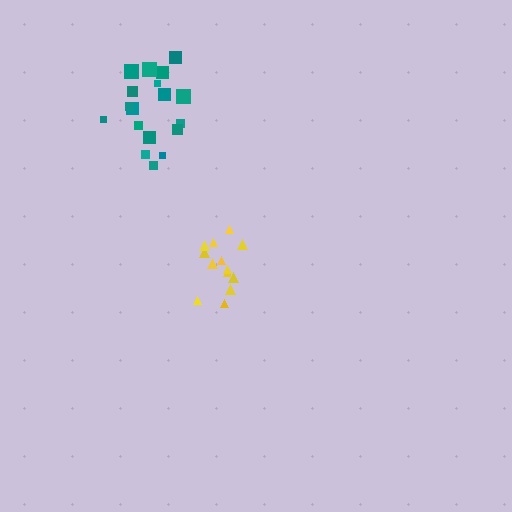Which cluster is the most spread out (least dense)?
Teal.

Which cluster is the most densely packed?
Yellow.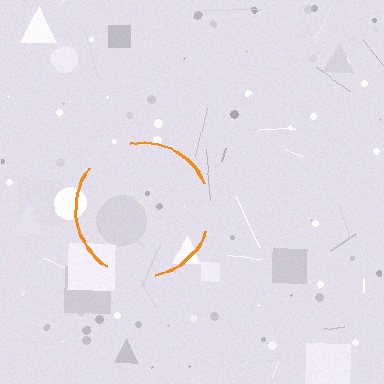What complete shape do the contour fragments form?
The contour fragments form a circle.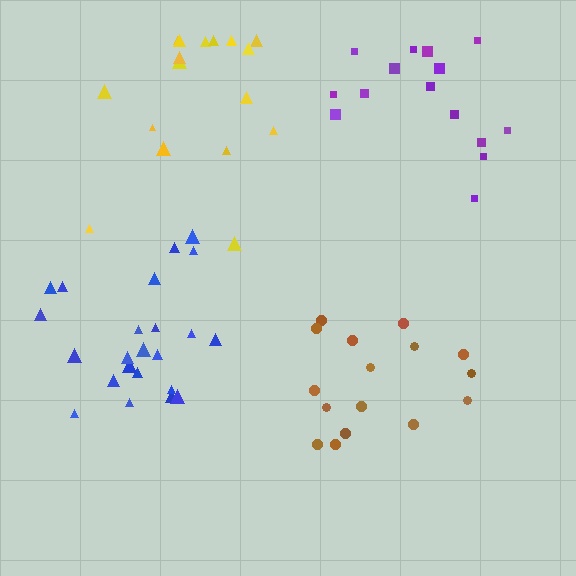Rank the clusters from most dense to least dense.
blue, yellow, purple, brown.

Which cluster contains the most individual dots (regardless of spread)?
Blue (23).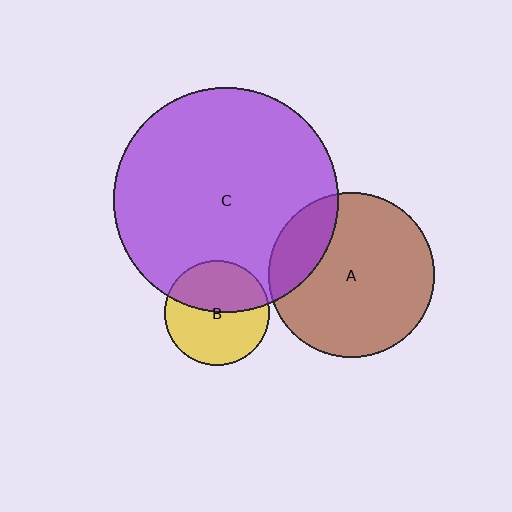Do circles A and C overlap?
Yes.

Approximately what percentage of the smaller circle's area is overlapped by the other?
Approximately 20%.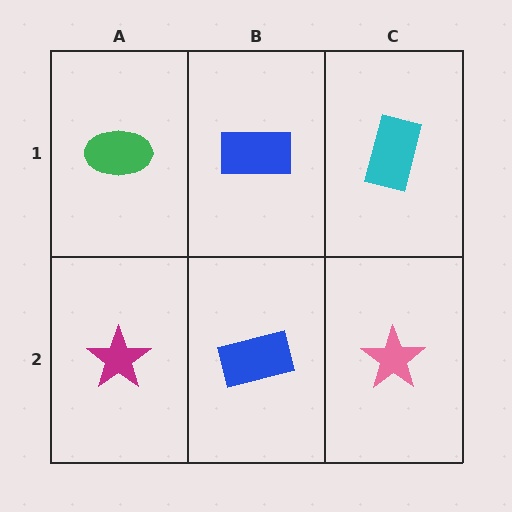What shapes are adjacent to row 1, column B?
A blue rectangle (row 2, column B), a green ellipse (row 1, column A), a cyan rectangle (row 1, column C).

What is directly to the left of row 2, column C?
A blue rectangle.